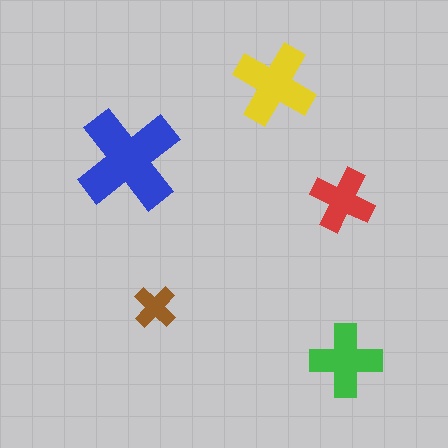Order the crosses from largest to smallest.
the blue one, the yellow one, the green one, the red one, the brown one.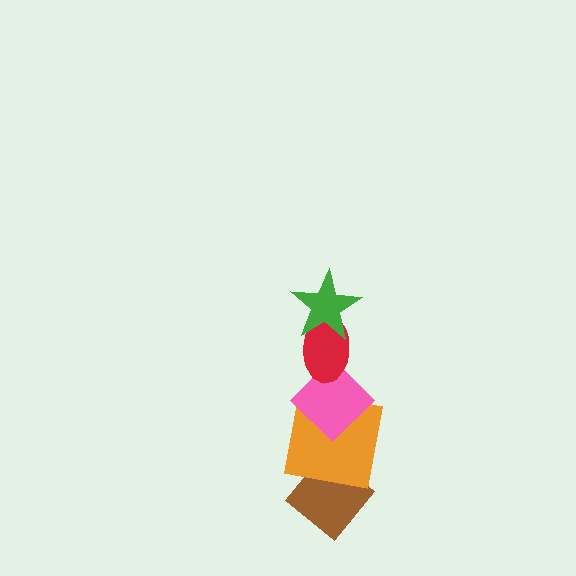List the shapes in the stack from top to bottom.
From top to bottom: the green star, the red ellipse, the pink diamond, the orange square, the brown diamond.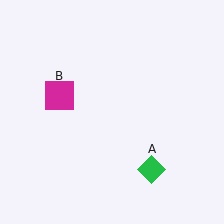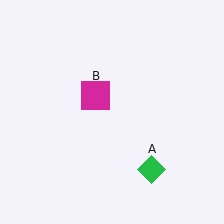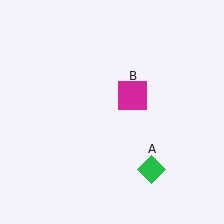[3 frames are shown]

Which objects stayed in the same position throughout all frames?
Green diamond (object A) remained stationary.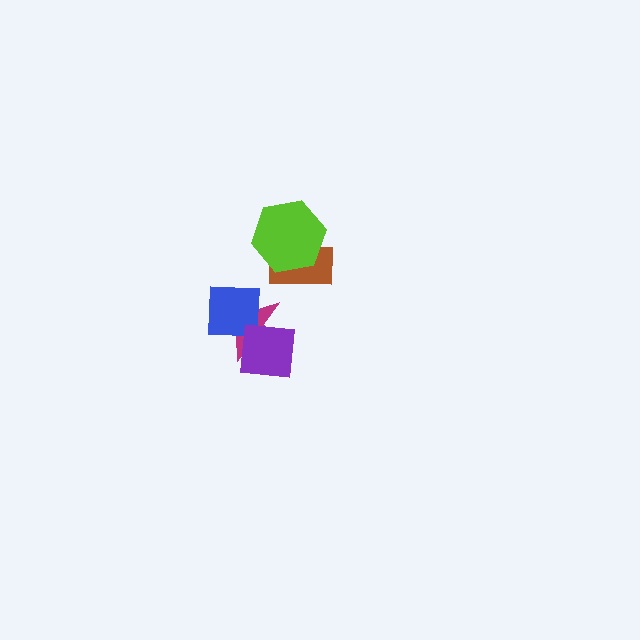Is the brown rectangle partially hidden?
Yes, it is partially covered by another shape.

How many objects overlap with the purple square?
2 objects overlap with the purple square.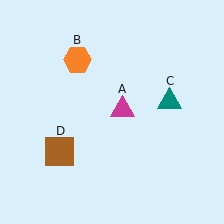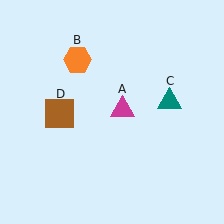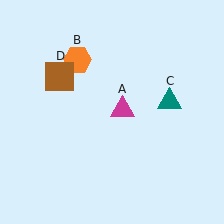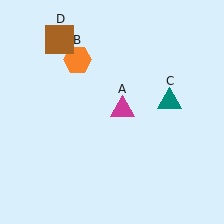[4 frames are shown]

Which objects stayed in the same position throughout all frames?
Magenta triangle (object A) and orange hexagon (object B) and teal triangle (object C) remained stationary.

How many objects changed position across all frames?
1 object changed position: brown square (object D).